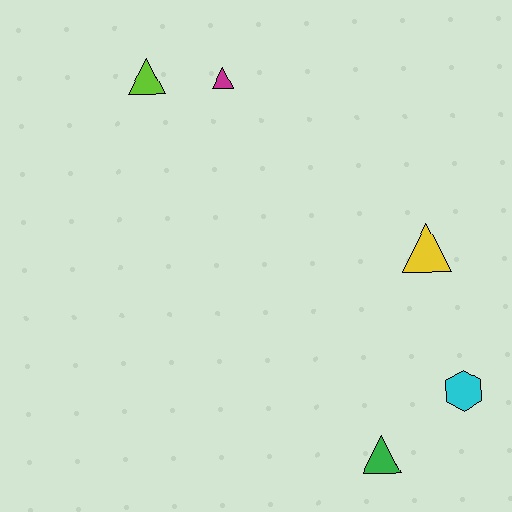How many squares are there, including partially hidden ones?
There are no squares.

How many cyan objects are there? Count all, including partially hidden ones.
There is 1 cyan object.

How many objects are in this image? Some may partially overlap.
There are 5 objects.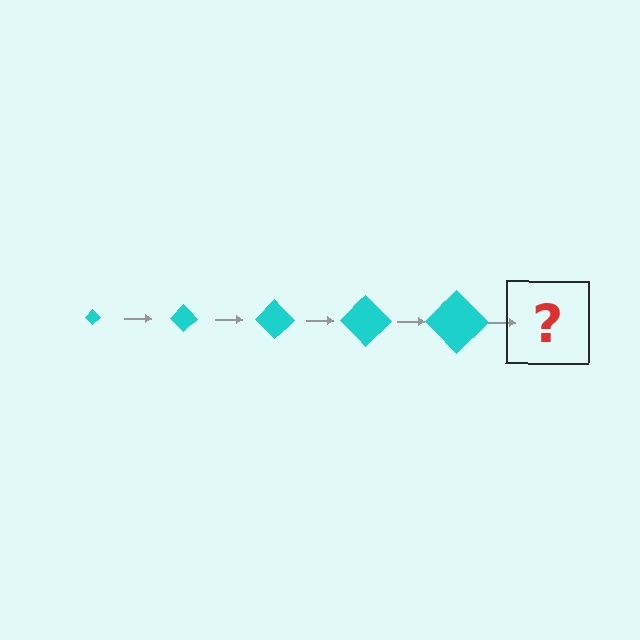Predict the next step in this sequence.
The next step is a cyan diamond, larger than the previous one.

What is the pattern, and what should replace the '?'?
The pattern is that the diamond gets progressively larger each step. The '?' should be a cyan diamond, larger than the previous one.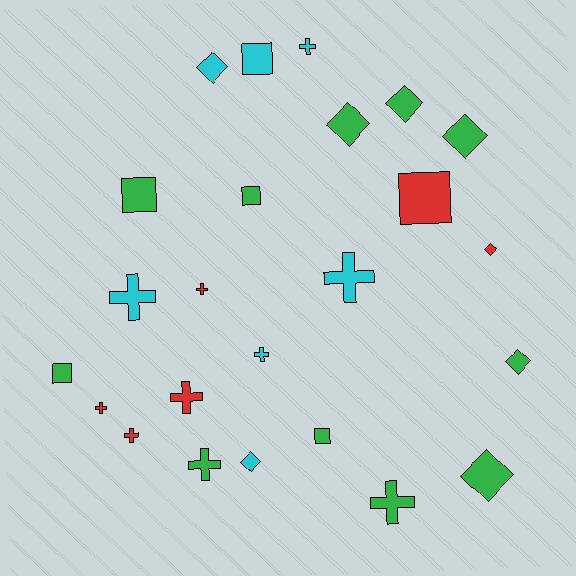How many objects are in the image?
There are 24 objects.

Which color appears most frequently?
Green, with 11 objects.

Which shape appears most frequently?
Cross, with 10 objects.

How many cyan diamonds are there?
There are 2 cyan diamonds.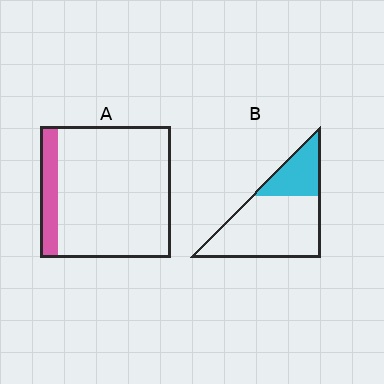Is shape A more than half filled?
No.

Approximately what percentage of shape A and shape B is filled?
A is approximately 15% and B is approximately 30%.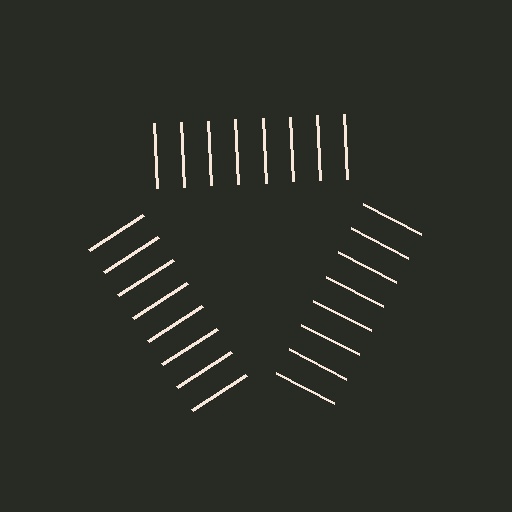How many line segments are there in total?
24 — 8 along each of the 3 edges.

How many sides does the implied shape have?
3 sides — the line-ends trace a triangle.